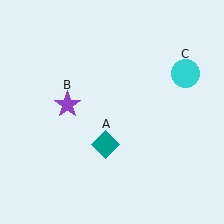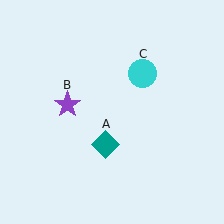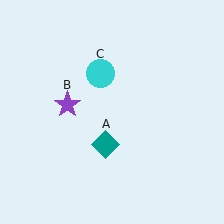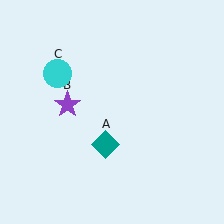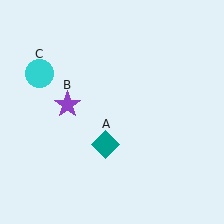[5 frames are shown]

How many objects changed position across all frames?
1 object changed position: cyan circle (object C).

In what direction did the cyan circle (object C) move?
The cyan circle (object C) moved left.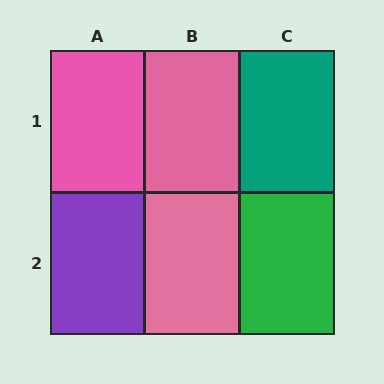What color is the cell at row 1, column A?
Pink.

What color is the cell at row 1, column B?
Pink.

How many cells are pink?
3 cells are pink.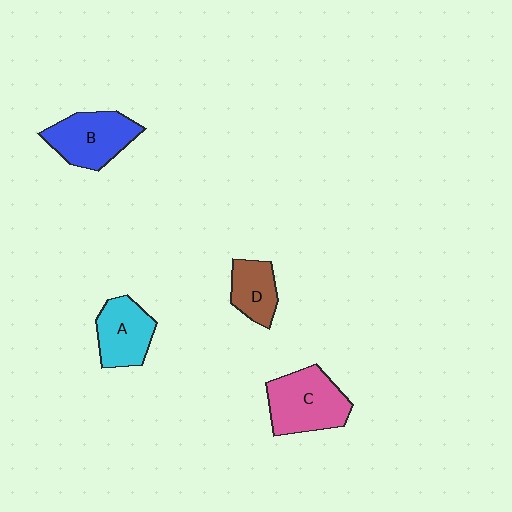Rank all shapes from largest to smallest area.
From largest to smallest: C (pink), B (blue), A (cyan), D (brown).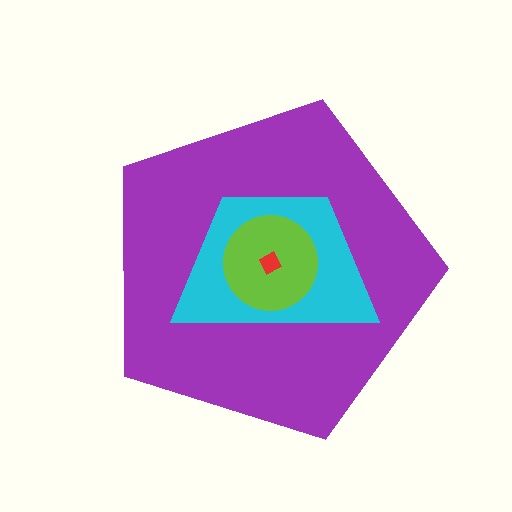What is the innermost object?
The red diamond.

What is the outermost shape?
The purple pentagon.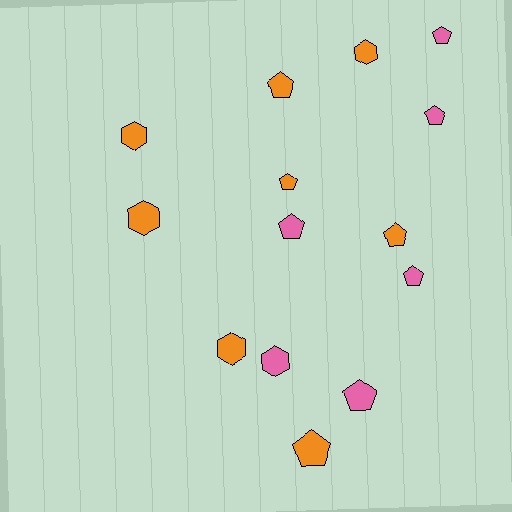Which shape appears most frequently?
Pentagon, with 9 objects.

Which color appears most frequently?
Orange, with 8 objects.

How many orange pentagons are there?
There are 4 orange pentagons.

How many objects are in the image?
There are 14 objects.